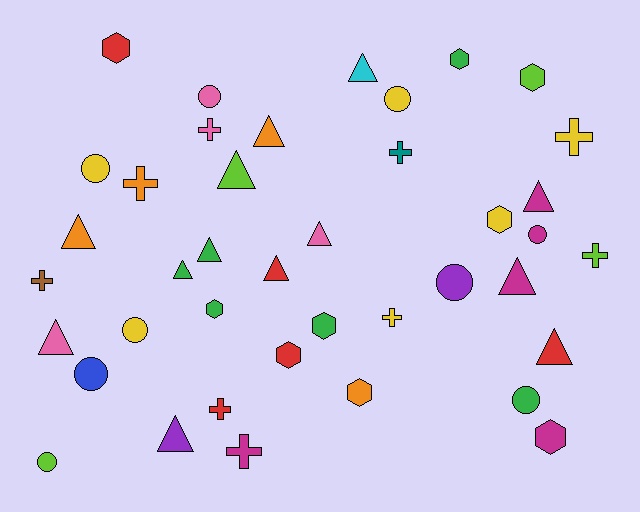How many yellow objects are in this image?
There are 6 yellow objects.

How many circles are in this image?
There are 9 circles.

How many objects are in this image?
There are 40 objects.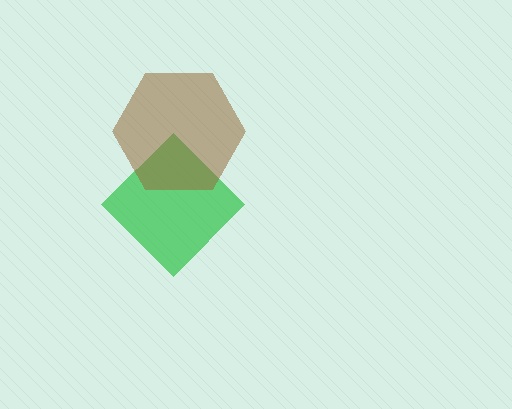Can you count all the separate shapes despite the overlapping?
Yes, there are 2 separate shapes.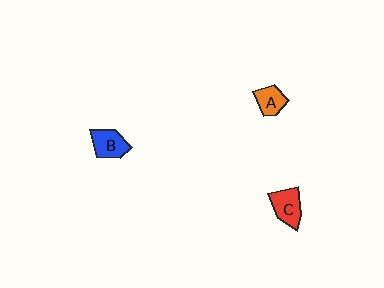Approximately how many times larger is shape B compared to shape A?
Approximately 1.3 times.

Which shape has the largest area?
Shape C (red).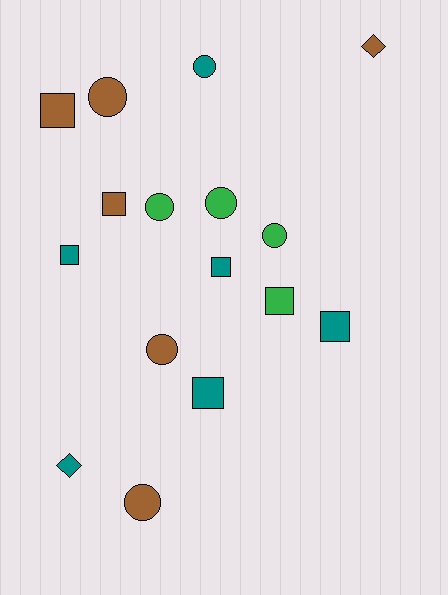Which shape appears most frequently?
Square, with 7 objects.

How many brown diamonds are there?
There is 1 brown diamond.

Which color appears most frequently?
Teal, with 6 objects.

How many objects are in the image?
There are 16 objects.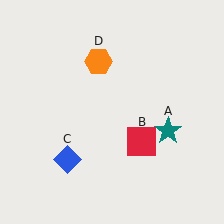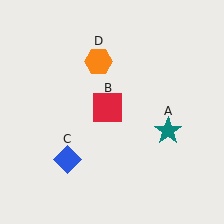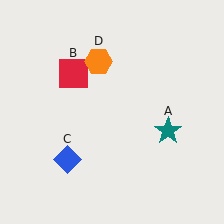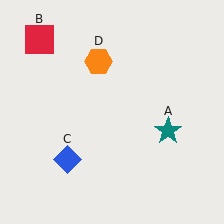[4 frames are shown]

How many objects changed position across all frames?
1 object changed position: red square (object B).